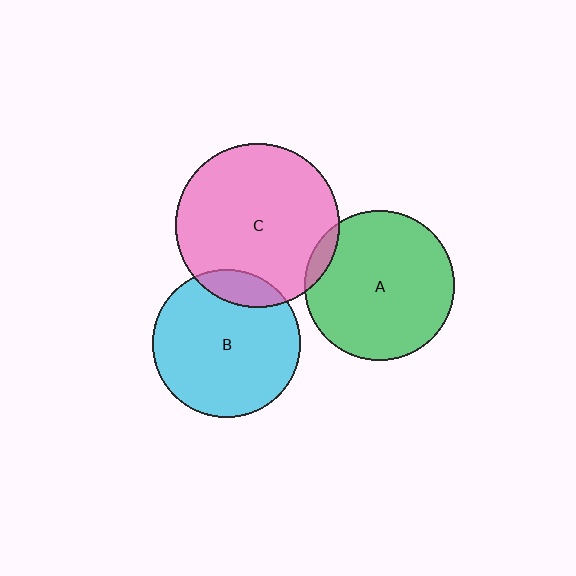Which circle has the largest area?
Circle C (pink).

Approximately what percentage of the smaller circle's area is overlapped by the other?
Approximately 5%.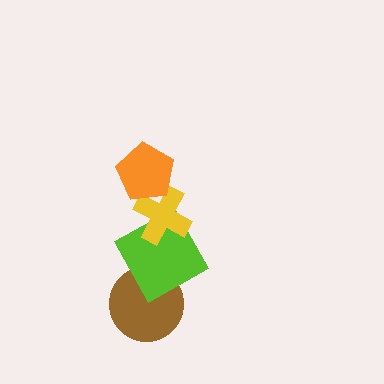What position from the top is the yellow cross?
The yellow cross is 2nd from the top.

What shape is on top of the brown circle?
The lime square is on top of the brown circle.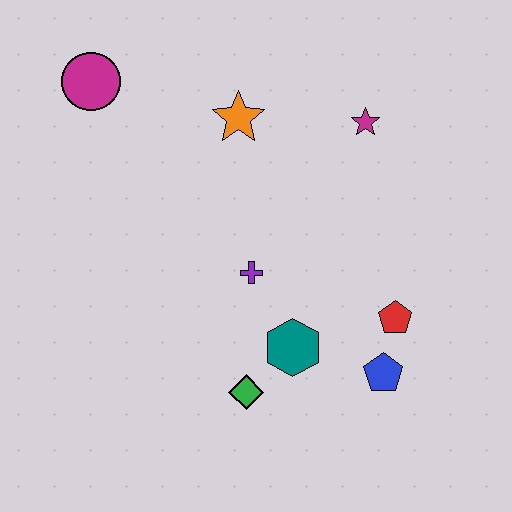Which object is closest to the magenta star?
The orange star is closest to the magenta star.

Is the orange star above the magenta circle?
No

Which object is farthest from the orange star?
The blue pentagon is farthest from the orange star.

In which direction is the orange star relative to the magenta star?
The orange star is to the left of the magenta star.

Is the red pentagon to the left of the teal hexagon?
No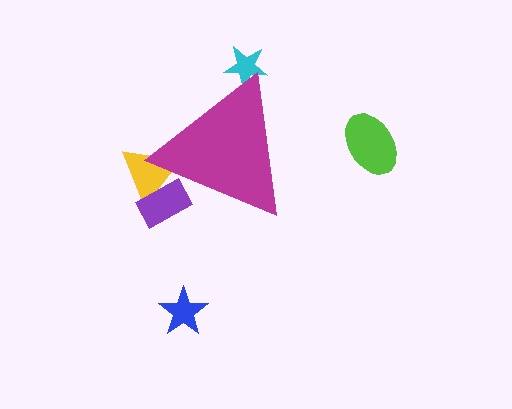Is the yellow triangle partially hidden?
Yes, the yellow triangle is partially hidden behind the magenta triangle.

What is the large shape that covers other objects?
A magenta triangle.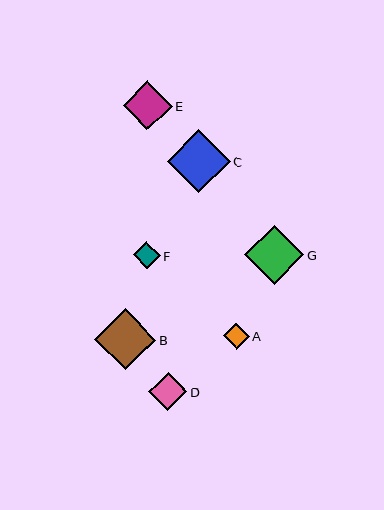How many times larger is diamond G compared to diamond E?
Diamond G is approximately 1.2 times the size of diamond E.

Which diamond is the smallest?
Diamond A is the smallest with a size of approximately 26 pixels.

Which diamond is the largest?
Diamond C is the largest with a size of approximately 63 pixels.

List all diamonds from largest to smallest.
From largest to smallest: C, B, G, E, D, F, A.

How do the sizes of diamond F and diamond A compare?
Diamond F and diamond A are approximately the same size.